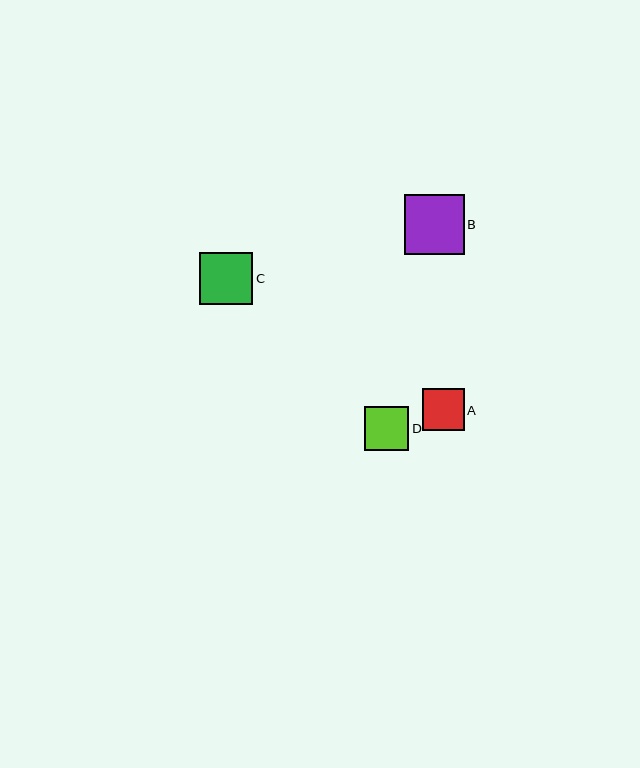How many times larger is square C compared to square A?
Square C is approximately 1.3 times the size of square A.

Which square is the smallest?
Square A is the smallest with a size of approximately 42 pixels.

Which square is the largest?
Square B is the largest with a size of approximately 59 pixels.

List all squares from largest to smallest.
From largest to smallest: B, C, D, A.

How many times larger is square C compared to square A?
Square C is approximately 1.3 times the size of square A.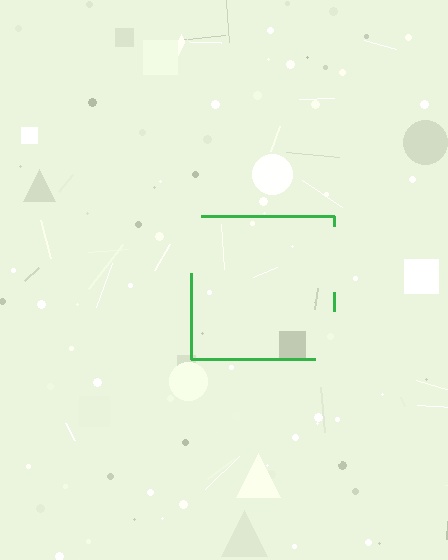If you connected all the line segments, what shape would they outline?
They would outline a square.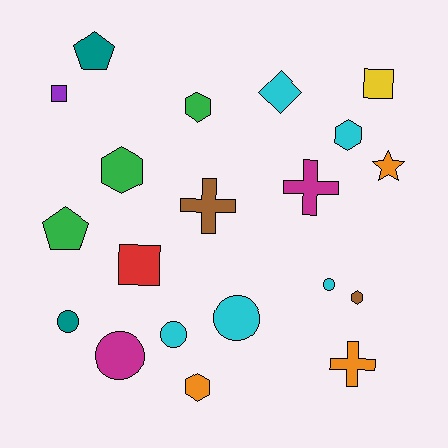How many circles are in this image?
There are 5 circles.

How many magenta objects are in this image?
There are 2 magenta objects.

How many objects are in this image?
There are 20 objects.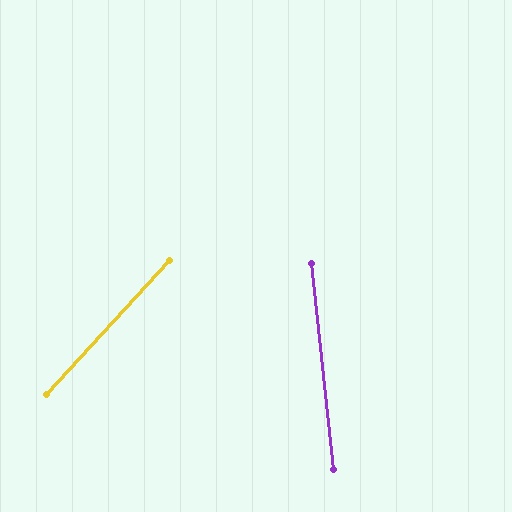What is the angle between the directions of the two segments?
Approximately 49 degrees.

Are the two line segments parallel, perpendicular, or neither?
Neither parallel nor perpendicular — they differ by about 49°.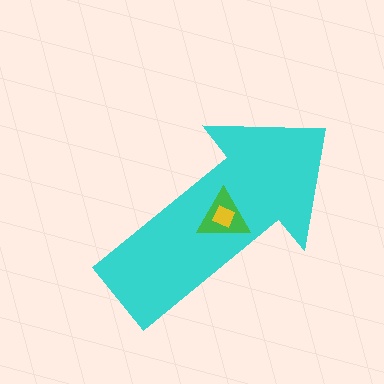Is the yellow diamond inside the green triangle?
Yes.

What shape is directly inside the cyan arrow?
The green triangle.